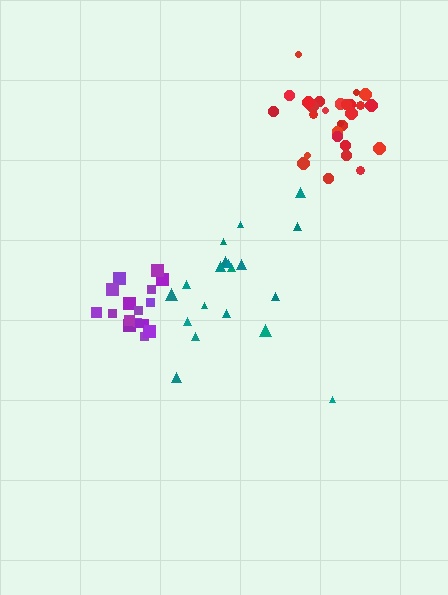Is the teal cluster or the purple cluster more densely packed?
Purple.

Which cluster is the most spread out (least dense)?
Teal.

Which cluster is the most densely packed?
Red.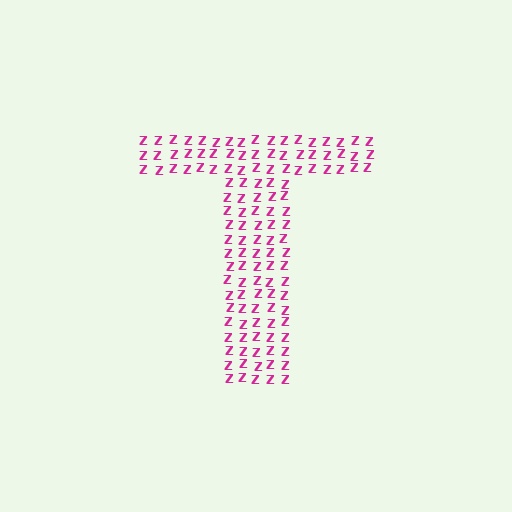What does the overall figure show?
The overall figure shows the letter T.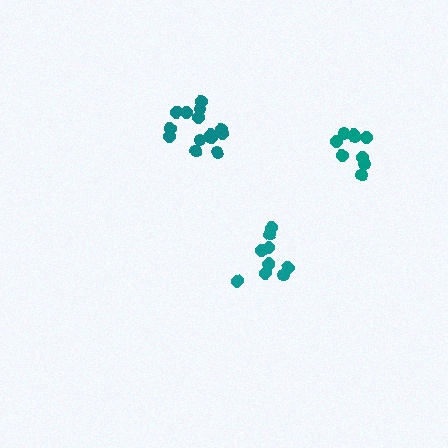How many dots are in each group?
Group 1: 9 dots, Group 2: 9 dots, Group 3: 14 dots (32 total).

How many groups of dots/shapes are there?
There are 3 groups.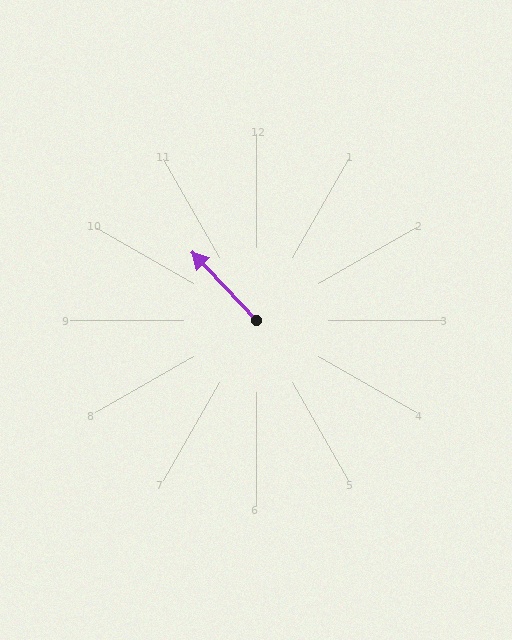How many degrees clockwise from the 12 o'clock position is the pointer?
Approximately 317 degrees.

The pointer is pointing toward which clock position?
Roughly 11 o'clock.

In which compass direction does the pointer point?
Northwest.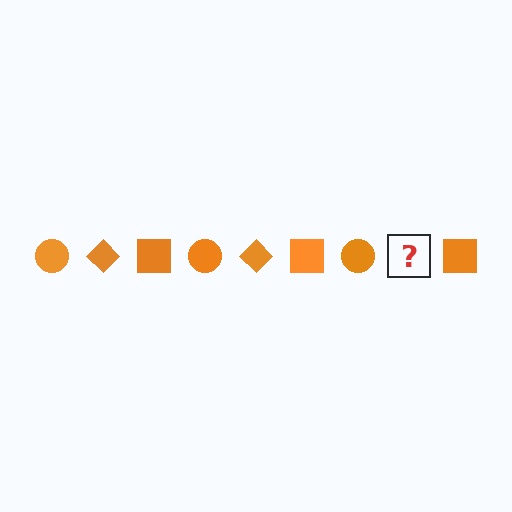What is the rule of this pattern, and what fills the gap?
The rule is that the pattern cycles through circle, diamond, square shapes in orange. The gap should be filled with an orange diamond.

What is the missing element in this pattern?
The missing element is an orange diamond.